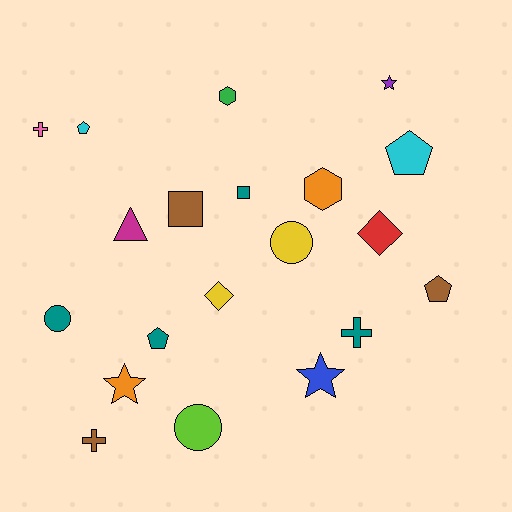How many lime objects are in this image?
There is 1 lime object.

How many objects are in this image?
There are 20 objects.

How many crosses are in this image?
There are 3 crosses.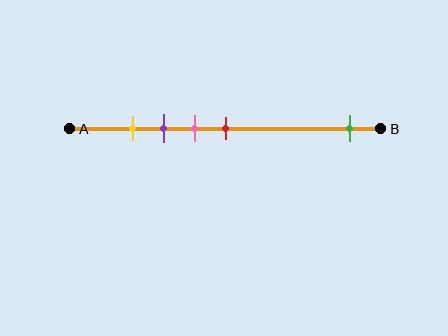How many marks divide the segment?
There are 5 marks dividing the segment.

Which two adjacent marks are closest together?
The yellow and purple marks are the closest adjacent pair.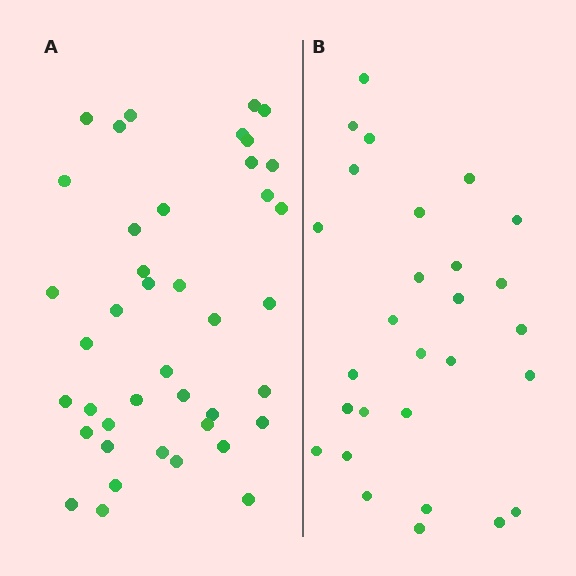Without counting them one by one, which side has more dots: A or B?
Region A (the left region) has more dots.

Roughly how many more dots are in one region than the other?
Region A has approximately 15 more dots than region B.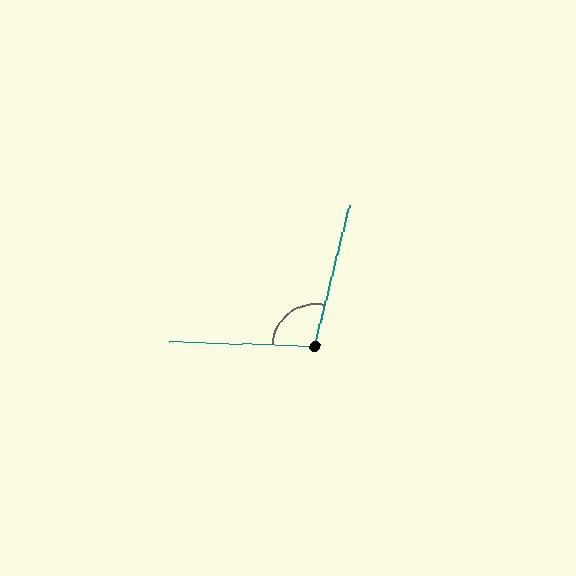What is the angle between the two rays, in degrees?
Approximately 102 degrees.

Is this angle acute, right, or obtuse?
It is obtuse.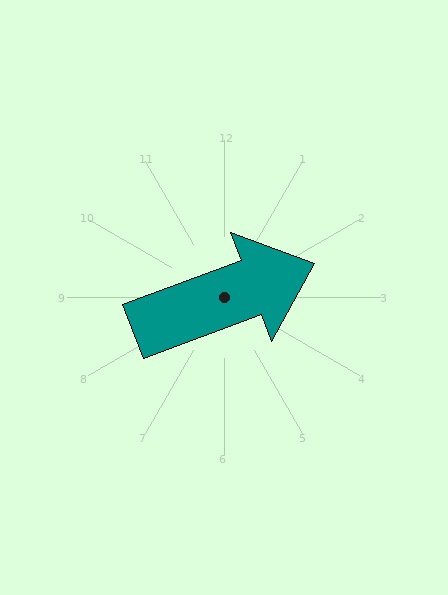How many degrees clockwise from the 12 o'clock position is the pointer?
Approximately 70 degrees.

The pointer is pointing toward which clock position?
Roughly 2 o'clock.